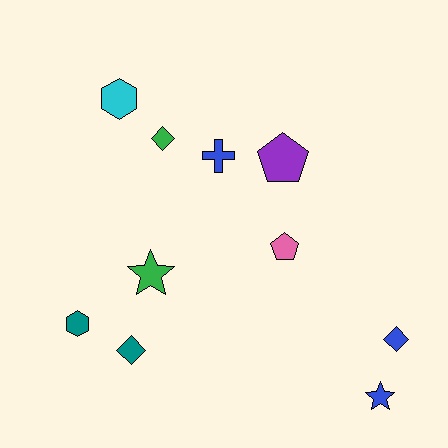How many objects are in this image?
There are 10 objects.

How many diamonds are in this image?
There are 3 diamonds.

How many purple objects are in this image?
There is 1 purple object.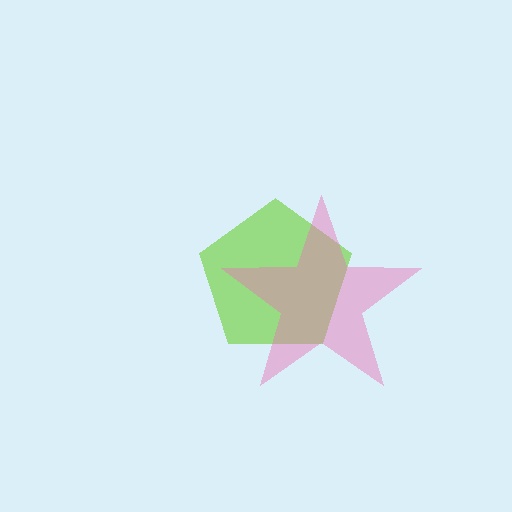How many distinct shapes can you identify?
There are 2 distinct shapes: a lime pentagon, a pink star.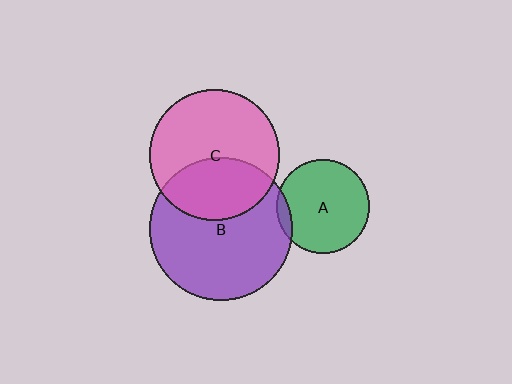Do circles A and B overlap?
Yes.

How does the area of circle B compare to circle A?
Approximately 2.4 times.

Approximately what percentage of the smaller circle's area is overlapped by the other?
Approximately 5%.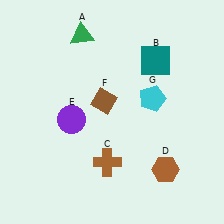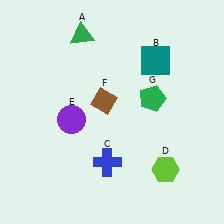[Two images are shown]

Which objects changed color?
C changed from brown to blue. D changed from brown to lime. G changed from cyan to green.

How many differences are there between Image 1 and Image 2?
There are 3 differences between the two images.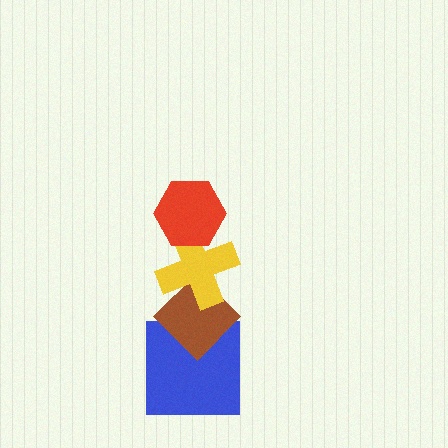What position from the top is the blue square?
The blue square is 4th from the top.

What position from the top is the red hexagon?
The red hexagon is 1st from the top.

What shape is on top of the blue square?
The brown diamond is on top of the blue square.